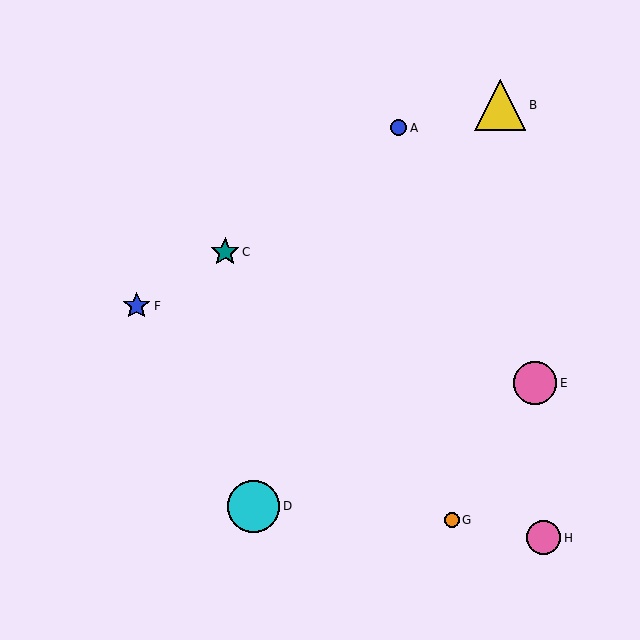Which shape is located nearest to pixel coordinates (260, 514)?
The cyan circle (labeled D) at (254, 506) is nearest to that location.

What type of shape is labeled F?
Shape F is a blue star.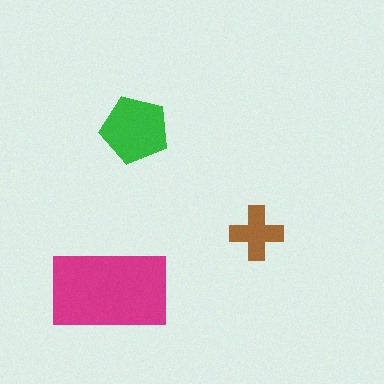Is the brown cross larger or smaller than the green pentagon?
Smaller.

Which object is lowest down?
The magenta rectangle is bottommost.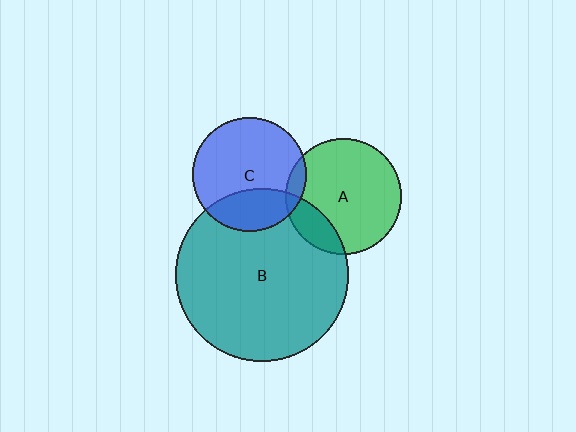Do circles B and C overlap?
Yes.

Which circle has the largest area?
Circle B (teal).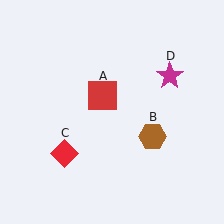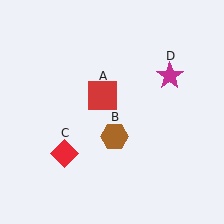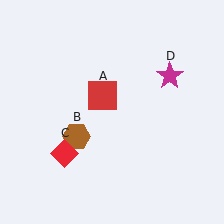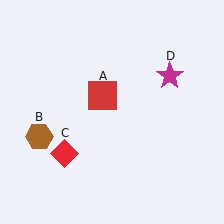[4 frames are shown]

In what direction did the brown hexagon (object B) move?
The brown hexagon (object B) moved left.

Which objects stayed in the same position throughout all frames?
Red square (object A) and red diamond (object C) and magenta star (object D) remained stationary.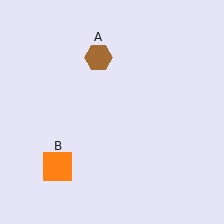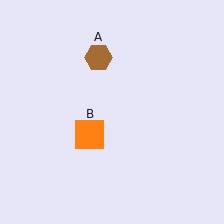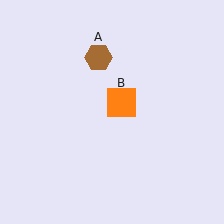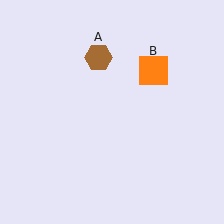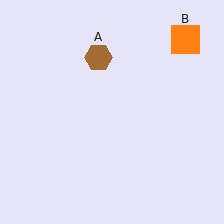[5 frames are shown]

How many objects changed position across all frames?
1 object changed position: orange square (object B).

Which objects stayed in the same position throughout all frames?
Brown hexagon (object A) remained stationary.